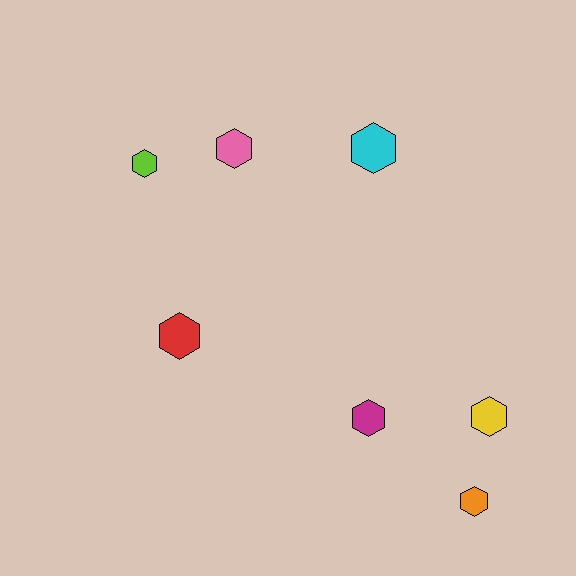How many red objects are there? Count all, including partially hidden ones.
There is 1 red object.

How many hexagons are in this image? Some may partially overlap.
There are 7 hexagons.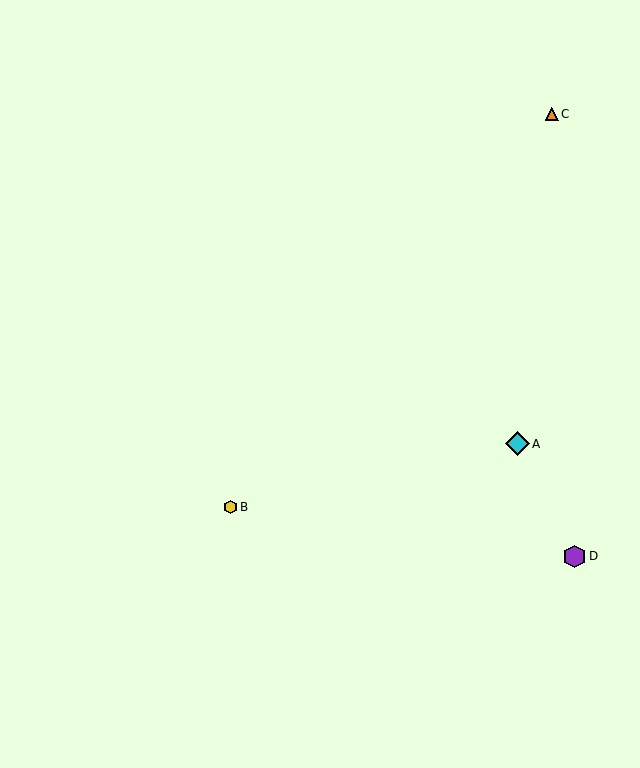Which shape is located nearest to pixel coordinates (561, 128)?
The orange triangle (labeled C) at (552, 114) is nearest to that location.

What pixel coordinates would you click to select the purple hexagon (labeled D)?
Click at (574, 556) to select the purple hexagon D.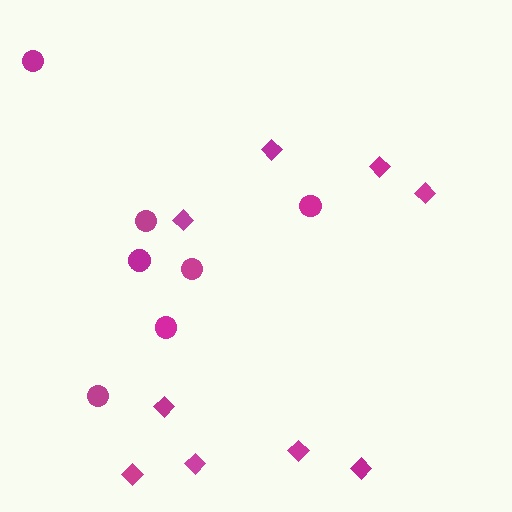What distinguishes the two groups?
There are 2 groups: one group of diamonds (9) and one group of circles (7).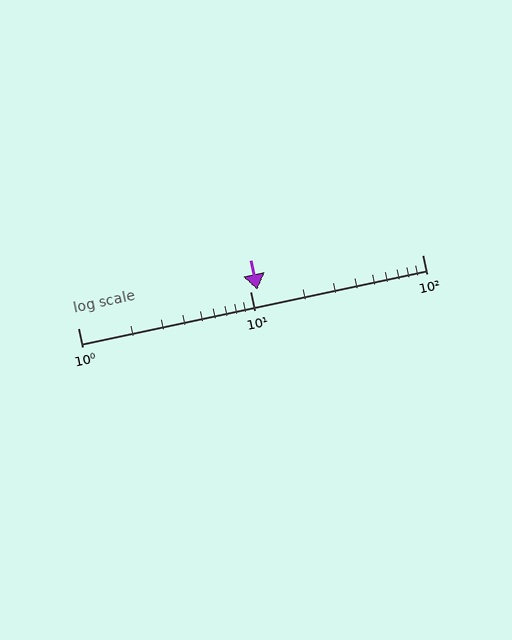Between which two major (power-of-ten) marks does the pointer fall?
The pointer is between 10 and 100.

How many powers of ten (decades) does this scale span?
The scale spans 2 decades, from 1 to 100.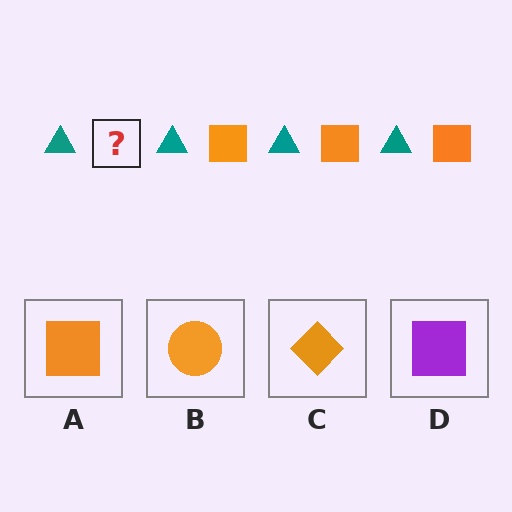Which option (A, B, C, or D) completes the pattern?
A.